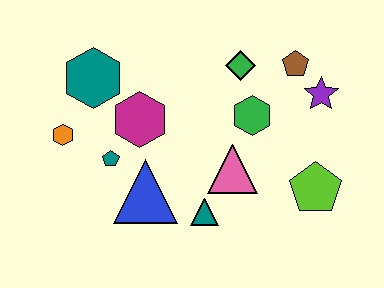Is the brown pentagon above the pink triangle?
Yes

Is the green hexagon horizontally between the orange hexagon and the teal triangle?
No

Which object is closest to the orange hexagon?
The teal pentagon is closest to the orange hexagon.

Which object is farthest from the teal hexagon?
The lime pentagon is farthest from the teal hexagon.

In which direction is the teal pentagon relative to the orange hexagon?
The teal pentagon is to the right of the orange hexagon.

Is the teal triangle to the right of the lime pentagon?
No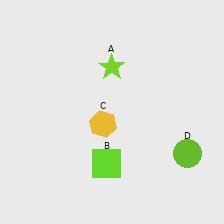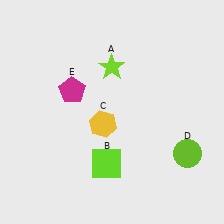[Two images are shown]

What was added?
A magenta pentagon (E) was added in Image 2.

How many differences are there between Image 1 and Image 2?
There is 1 difference between the two images.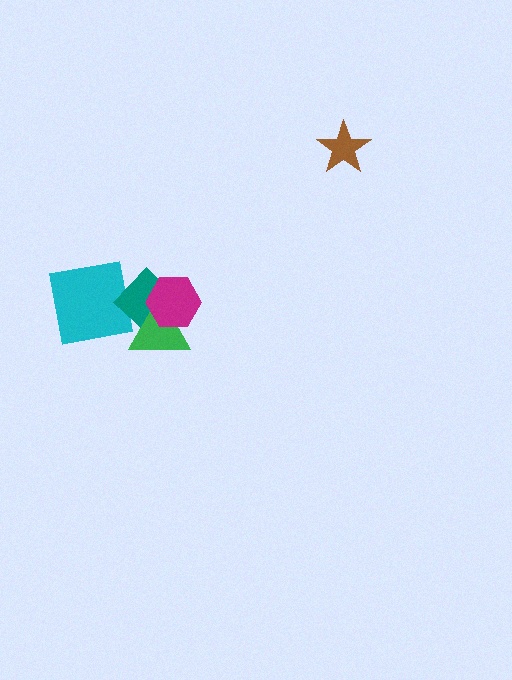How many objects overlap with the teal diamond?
3 objects overlap with the teal diamond.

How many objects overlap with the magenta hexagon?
2 objects overlap with the magenta hexagon.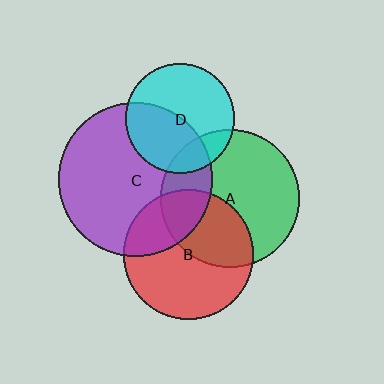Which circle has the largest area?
Circle C (purple).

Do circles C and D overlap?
Yes.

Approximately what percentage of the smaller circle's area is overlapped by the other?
Approximately 45%.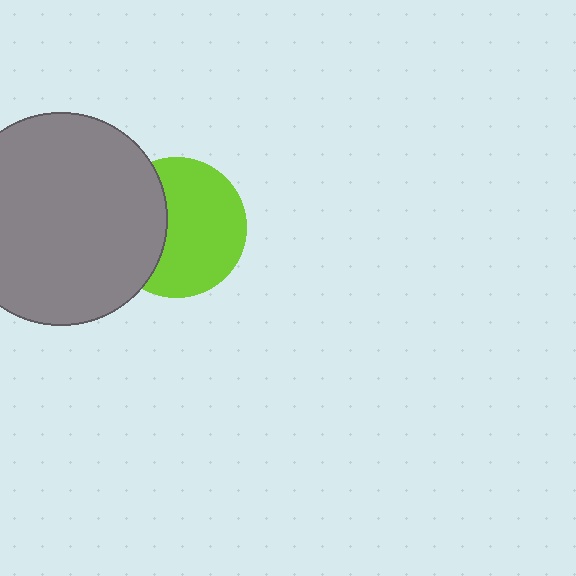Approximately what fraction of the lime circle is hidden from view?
Roughly 36% of the lime circle is hidden behind the gray circle.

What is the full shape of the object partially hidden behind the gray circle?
The partially hidden object is a lime circle.